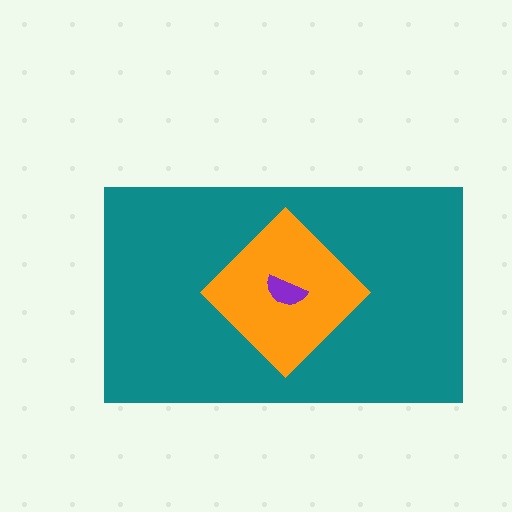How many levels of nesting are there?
3.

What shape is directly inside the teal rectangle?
The orange diamond.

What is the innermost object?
The purple semicircle.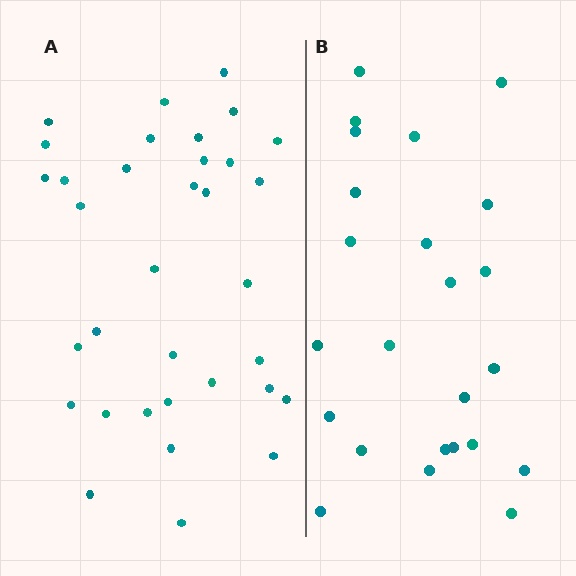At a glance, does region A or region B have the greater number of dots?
Region A (the left region) has more dots.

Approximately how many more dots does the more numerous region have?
Region A has roughly 10 or so more dots than region B.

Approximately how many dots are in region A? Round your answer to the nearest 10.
About 30 dots. (The exact count is 34, which rounds to 30.)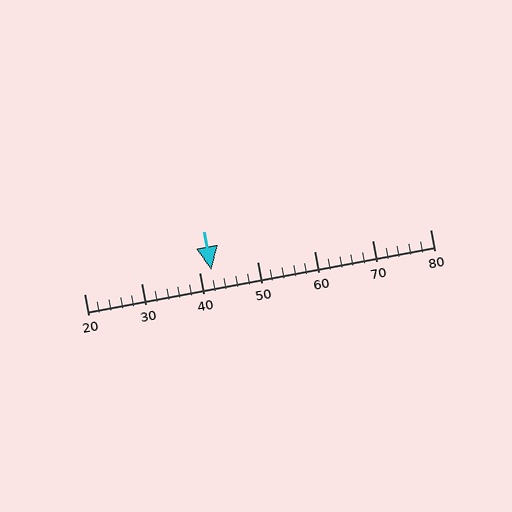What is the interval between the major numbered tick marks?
The major tick marks are spaced 10 units apart.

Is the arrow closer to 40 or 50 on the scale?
The arrow is closer to 40.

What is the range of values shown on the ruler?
The ruler shows values from 20 to 80.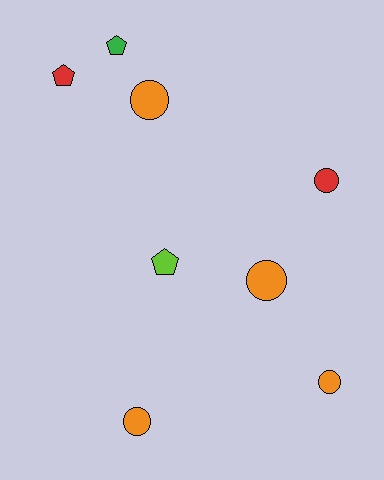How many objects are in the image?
There are 8 objects.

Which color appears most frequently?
Orange, with 4 objects.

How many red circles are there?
There is 1 red circle.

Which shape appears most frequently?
Circle, with 5 objects.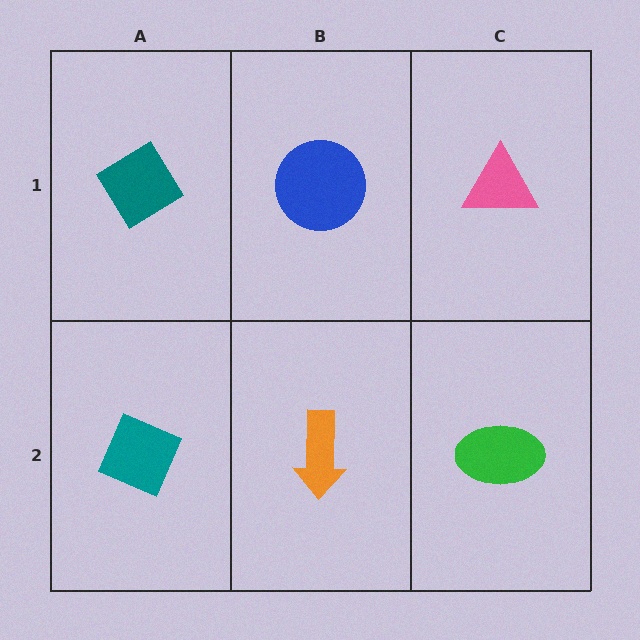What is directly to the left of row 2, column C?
An orange arrow.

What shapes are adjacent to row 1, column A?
A teal diamond (row 2, column A), a blue circle (row 1, column B).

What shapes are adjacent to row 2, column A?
A teal diamond (row 1, column A), an orange arrow (row 2, column B).